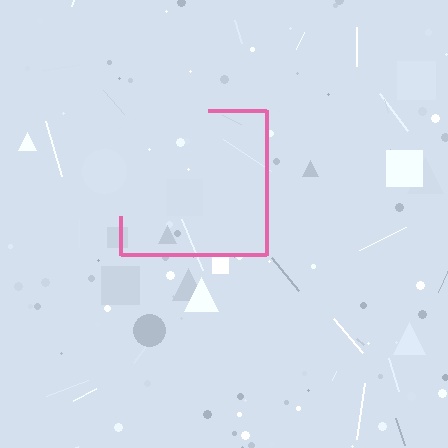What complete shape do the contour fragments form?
The contour fragments form a square.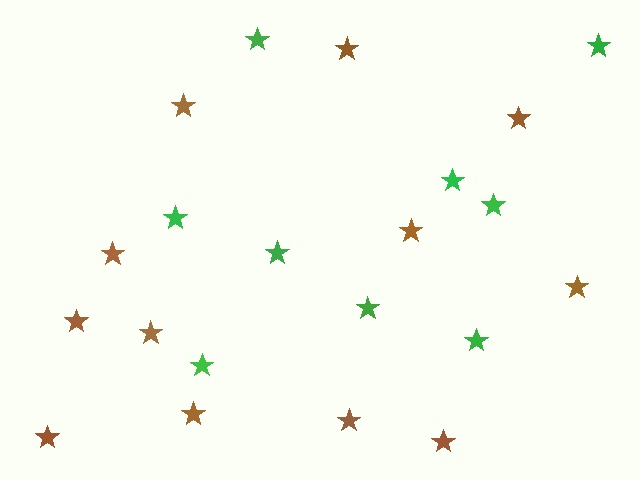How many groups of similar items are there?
There are 2 groups: one group of brown stars (12) and one group of green stars (9).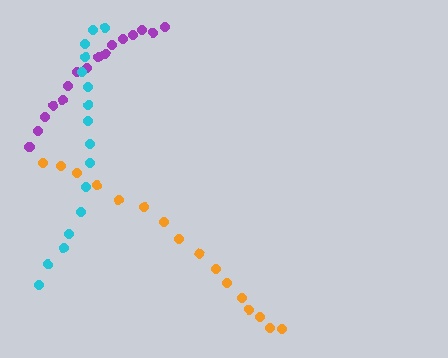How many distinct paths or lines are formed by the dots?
There are 3 distinct paths.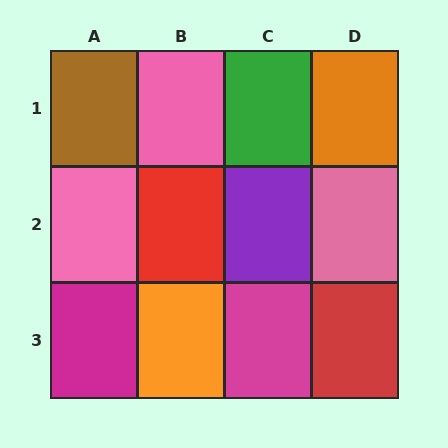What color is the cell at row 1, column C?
Green.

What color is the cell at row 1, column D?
Orange.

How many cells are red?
2 cells are red.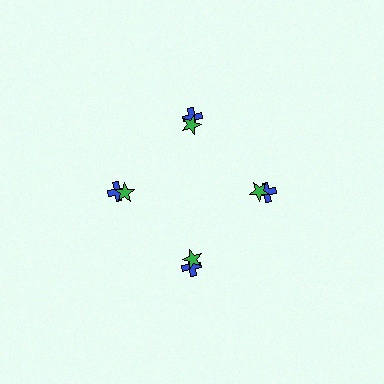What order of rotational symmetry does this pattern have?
This pattern has 4-fold rotational symmetry.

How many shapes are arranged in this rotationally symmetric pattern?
There are 8 shapes, arranged in 4 groups of 2.